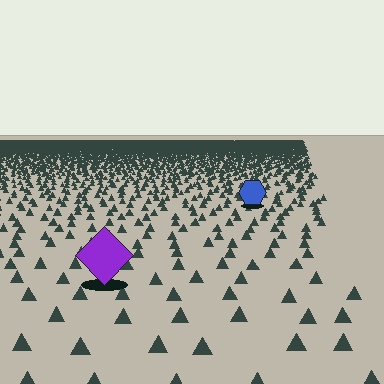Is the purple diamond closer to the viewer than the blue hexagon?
Yes. The purple diamond is closer — you can tell from the texture gradient: the ground texture is coarser near it.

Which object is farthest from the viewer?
The blue hexagon is farthest from the viewer. It appears smaller and the ground texture around it is denser.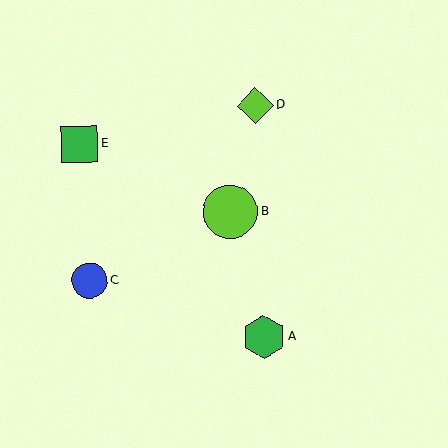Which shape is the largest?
The lime circle (labeled B) is the largest.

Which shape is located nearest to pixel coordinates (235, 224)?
The lime circle (labeled B) at (230, 212) is nearest to that location.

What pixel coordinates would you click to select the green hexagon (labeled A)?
Click at (264, 337) to select the green hexagon A.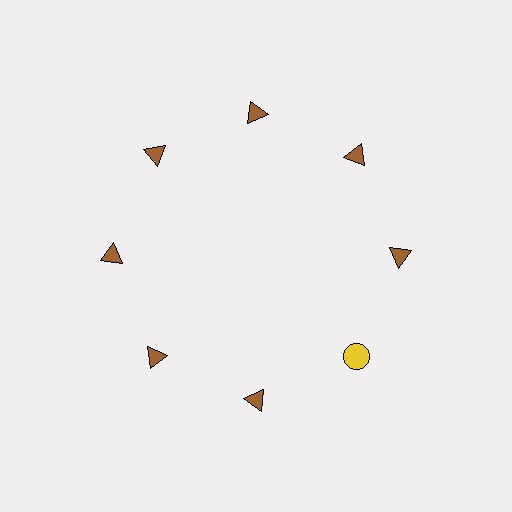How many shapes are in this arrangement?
There are 8 shapes arranged in a ring pattern.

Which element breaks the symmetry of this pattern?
The yellow circle at roughly the 4 o'clock position breaks the symmetry. All other shapes are brown triangles.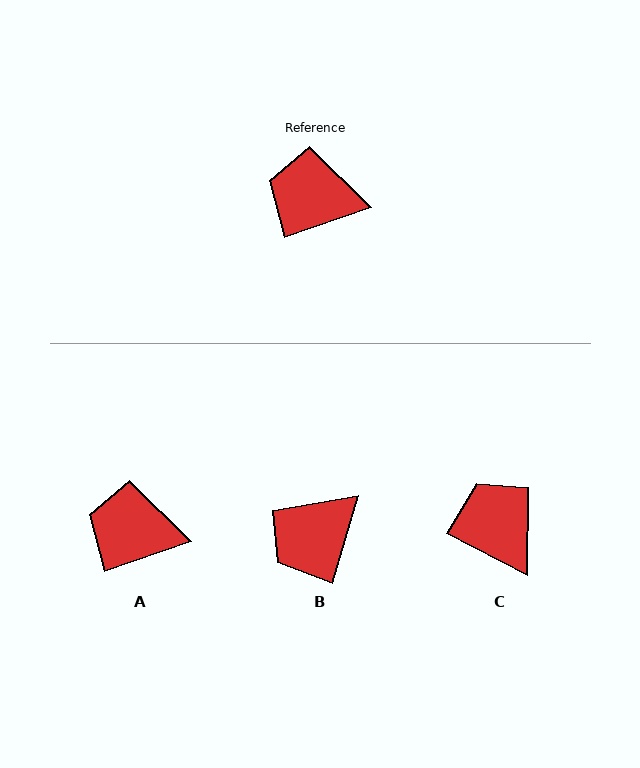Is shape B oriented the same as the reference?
No, it is off by about 55 degrees.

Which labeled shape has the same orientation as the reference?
A.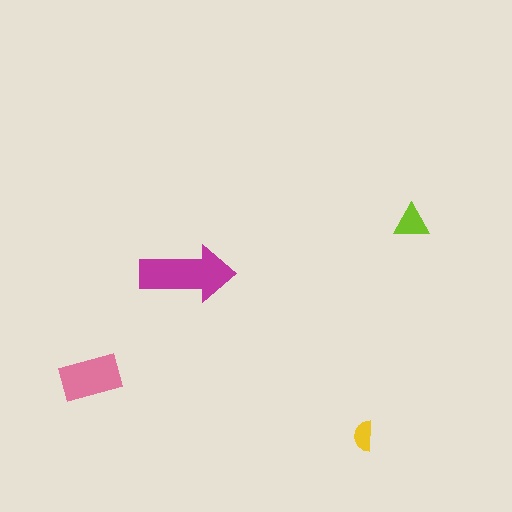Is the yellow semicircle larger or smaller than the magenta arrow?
Smaller.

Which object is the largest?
The magenta arrow.